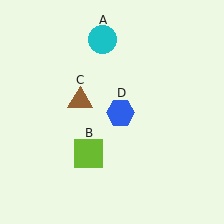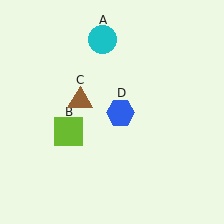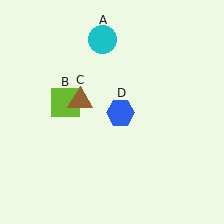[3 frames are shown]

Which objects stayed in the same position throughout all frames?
Cyan circle (object A) and brown triangle (object C) and blue hexagon (object D) remained stationary.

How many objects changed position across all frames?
1 object changed position: lime square (object B).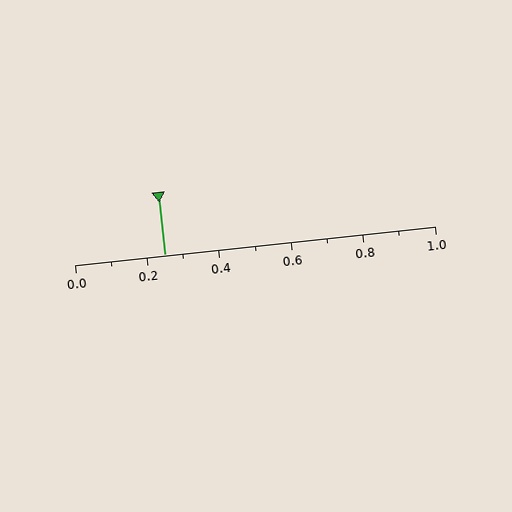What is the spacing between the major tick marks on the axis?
The major ticks are spaced 0.2 apart.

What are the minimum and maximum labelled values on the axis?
The axis runs from 0.0 to 1.0.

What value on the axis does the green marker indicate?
The marker indicates approximately 0.25.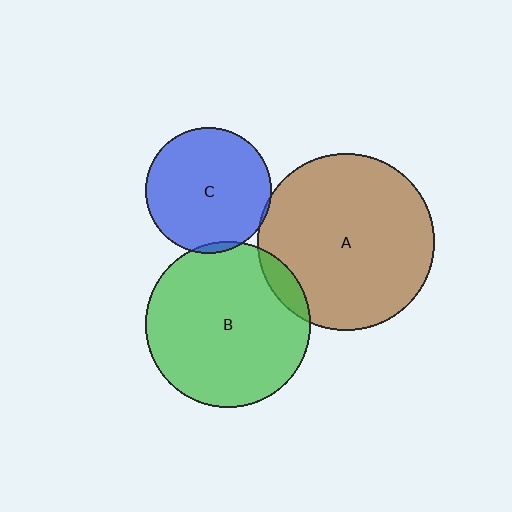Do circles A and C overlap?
Yes.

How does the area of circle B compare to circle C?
Approximately 1.7 times.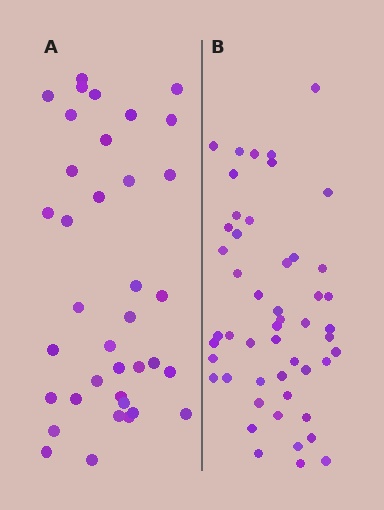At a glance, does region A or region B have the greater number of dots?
Region B (the right region) has more dots.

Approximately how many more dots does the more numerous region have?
Region B has approximately 15 more dots than region A.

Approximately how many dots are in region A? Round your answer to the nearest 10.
About 40 dots. (The exact count is 37, which rounds to 40.)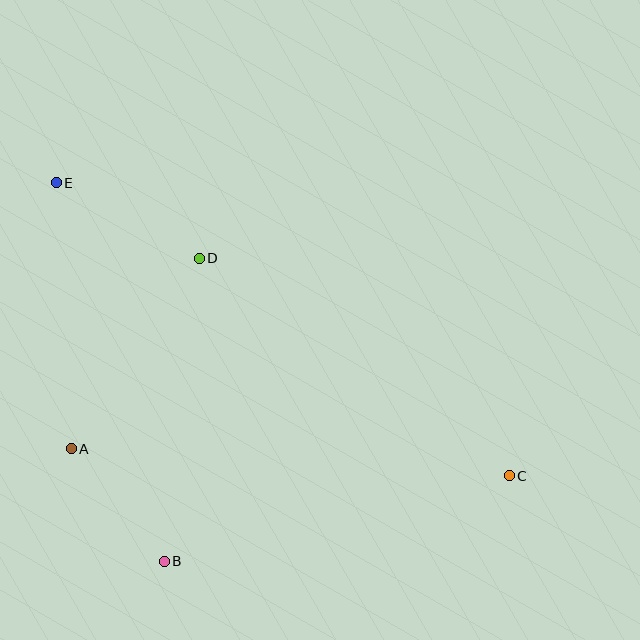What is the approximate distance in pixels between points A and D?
The distance between A and D is approximately 229 pixels.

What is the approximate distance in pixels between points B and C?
The distance between B and C is approximately 355 pixels.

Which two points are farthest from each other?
Points C and E are farthest from each other.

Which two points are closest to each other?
Points A and B are closest to each other.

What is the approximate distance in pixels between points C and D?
The distance between C and D is approximately 379 pixels.